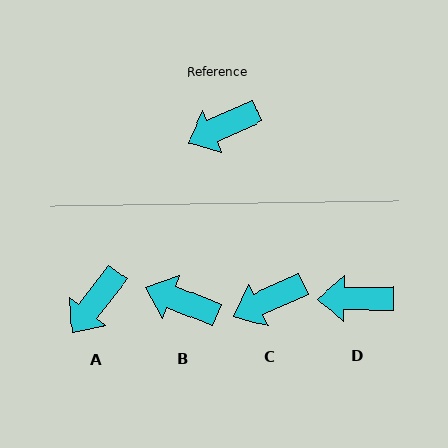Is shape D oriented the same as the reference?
No, it is off by about 24 degrees.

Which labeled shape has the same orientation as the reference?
C.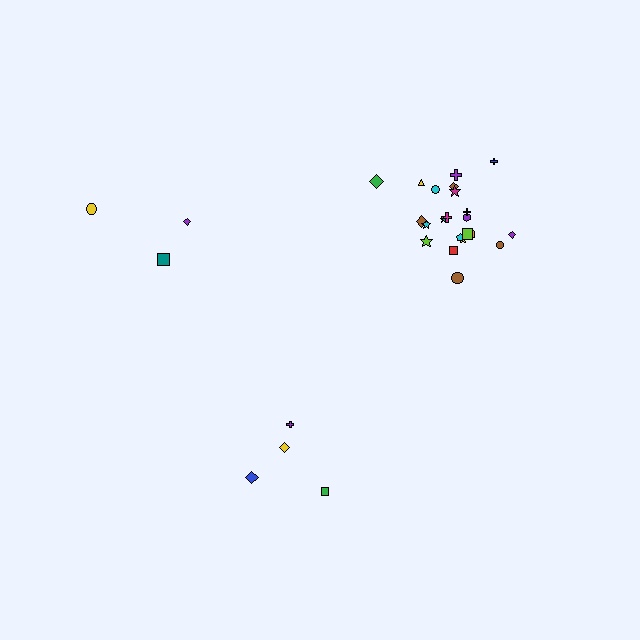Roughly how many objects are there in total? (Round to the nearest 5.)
Roughly 30 objects in total.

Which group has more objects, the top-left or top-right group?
The top-right group.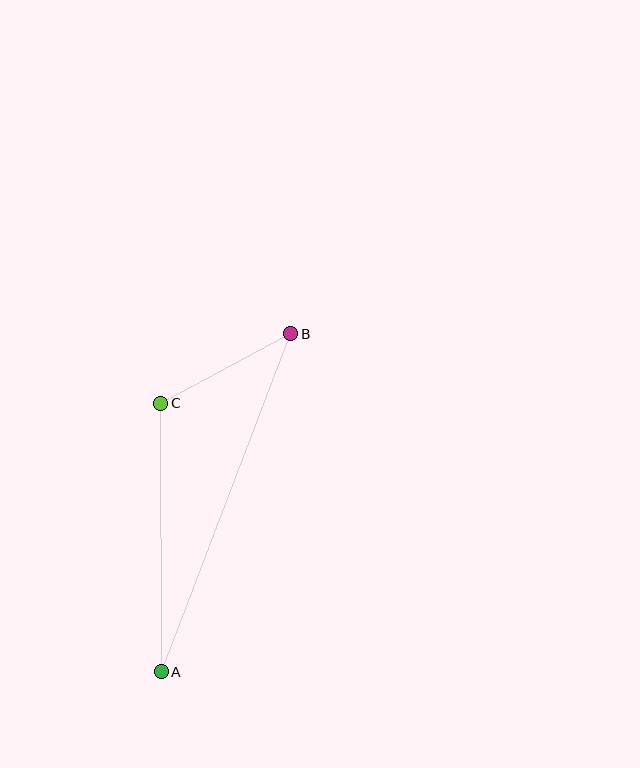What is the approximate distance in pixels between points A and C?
The distance between A and C is approximately 268 pixels.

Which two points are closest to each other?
Points B and C are closest to each other.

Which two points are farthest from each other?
Points A and B are farthest from each other.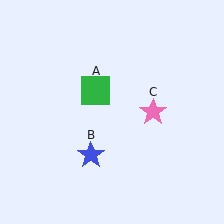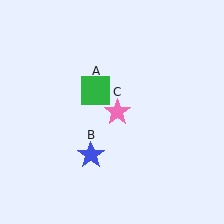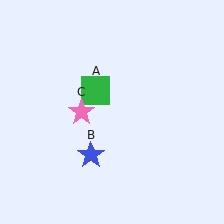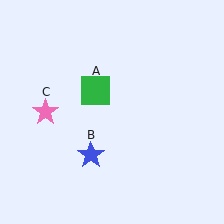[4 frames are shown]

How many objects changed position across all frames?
1 object changed position: pink star (object C).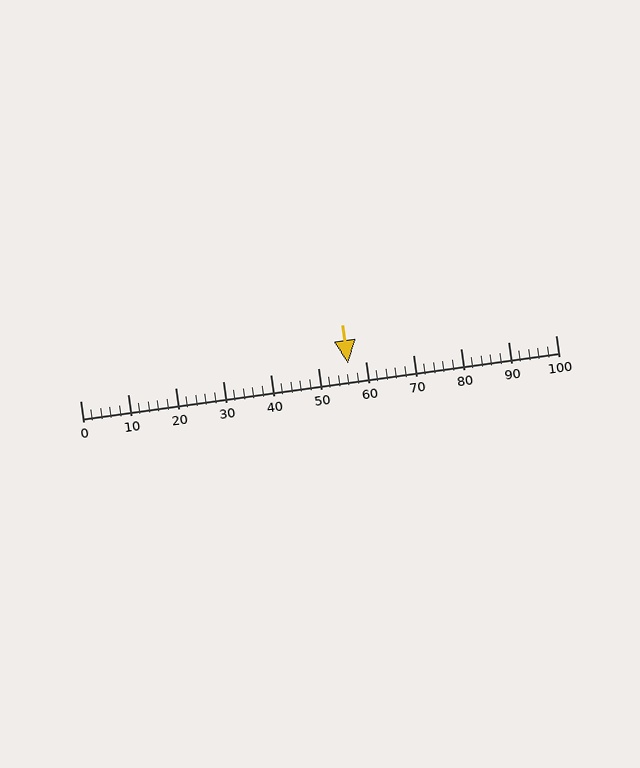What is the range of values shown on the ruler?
The ruler shows values from 0 to 100.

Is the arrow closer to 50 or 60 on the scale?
The arrow is closer to 60.